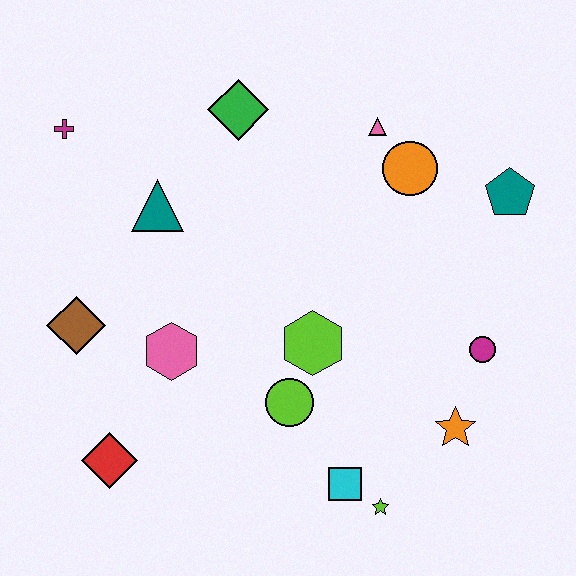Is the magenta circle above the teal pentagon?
No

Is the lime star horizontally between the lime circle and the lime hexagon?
No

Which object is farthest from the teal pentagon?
The red diamond is farthest from the teal pentagon.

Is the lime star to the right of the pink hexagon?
Yes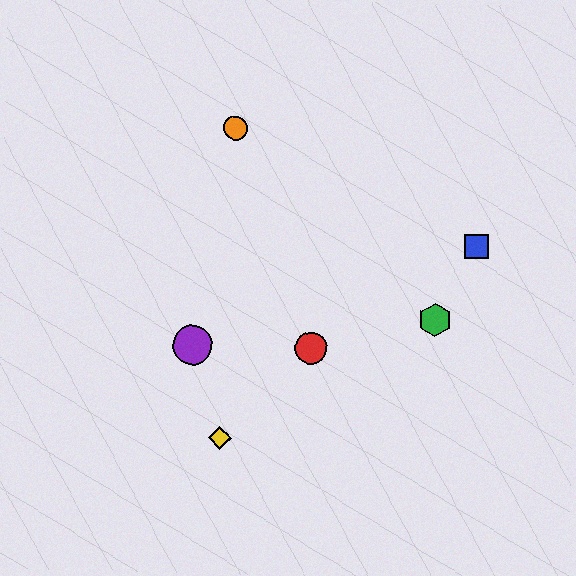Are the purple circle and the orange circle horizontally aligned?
No, the purple circle is at y≈345 and the orange circle is at y≈128.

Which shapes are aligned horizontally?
The red circle, the purple circle are aligned horizontally.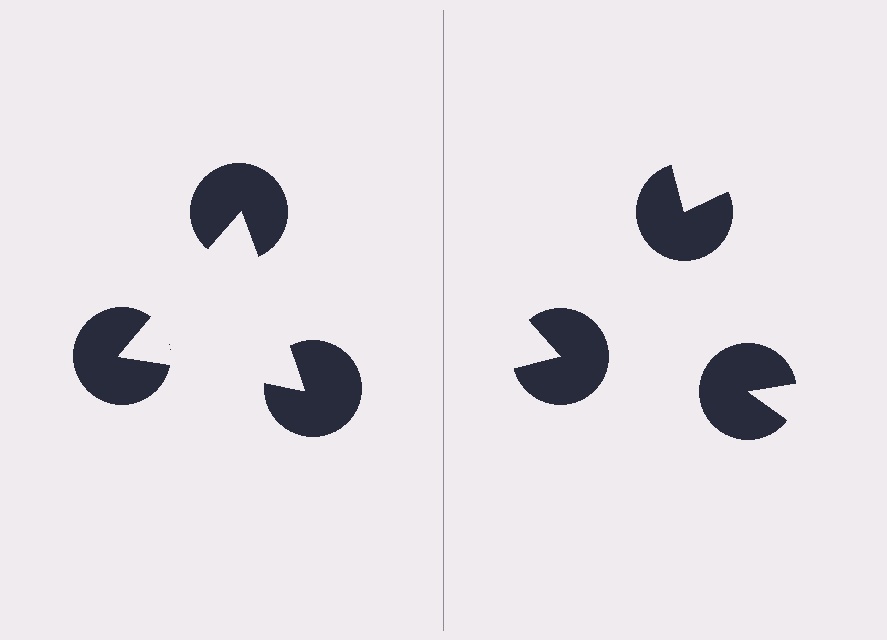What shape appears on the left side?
An illusory triangle.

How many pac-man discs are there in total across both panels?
6 — 3 on each side.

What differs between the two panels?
The pac-man discs are positioned identically on both sides; only the wedge orientations differ. On the left they align to a triangle; on the right they are misaligned.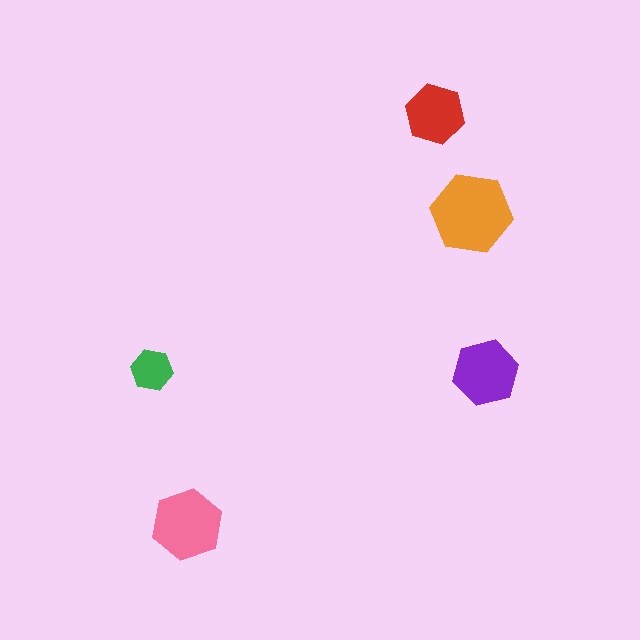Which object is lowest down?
The pink hexagon is bottommost.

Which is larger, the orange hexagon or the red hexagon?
The orange one.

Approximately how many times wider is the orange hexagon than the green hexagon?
About 2 times wider.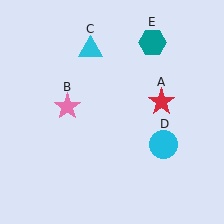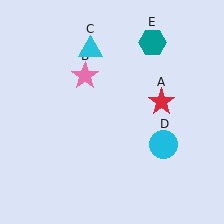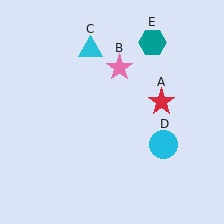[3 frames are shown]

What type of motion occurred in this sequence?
The pink star (object B) rotated clockwise around the center of the scene.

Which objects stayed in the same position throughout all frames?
Red star (object A) and cyan triangle (object C) and cyan circle (object D) and teal hexagon (object E) remained stationary.